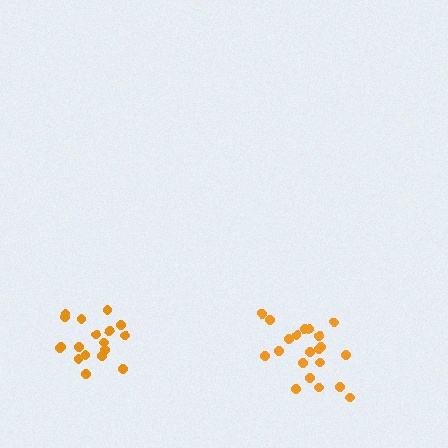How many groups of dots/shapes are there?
There are 2 groups.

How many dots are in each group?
Group 1: 21 dots, Group 2: 18 dots (39 total).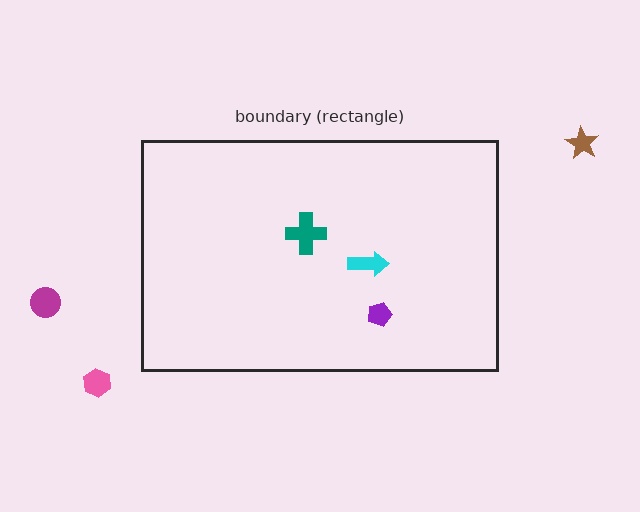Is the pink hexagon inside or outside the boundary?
Outside.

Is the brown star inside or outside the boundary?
Outside.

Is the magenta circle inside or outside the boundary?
Outside.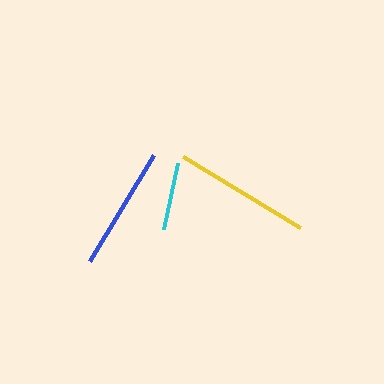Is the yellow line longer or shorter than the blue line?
The yellow line is longer than the blue line.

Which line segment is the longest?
The yellow line is the longest at approximately 137 pixels.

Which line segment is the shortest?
The cyan line is the shortest at approximately 67 pixels.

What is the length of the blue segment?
The blue segment is approximately 124 pixels long.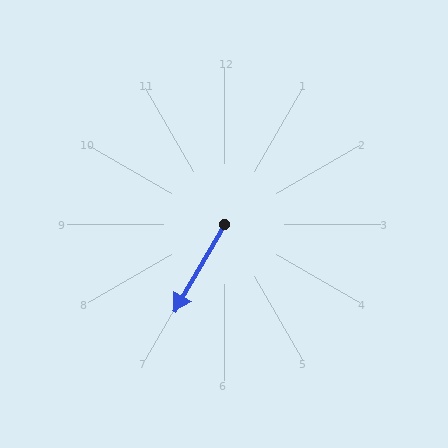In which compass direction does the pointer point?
Southwest.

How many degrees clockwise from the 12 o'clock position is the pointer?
Approximately 210 degrees.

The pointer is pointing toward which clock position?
Roughly 7 o'clock.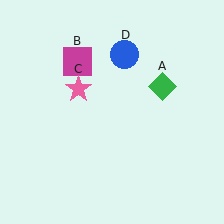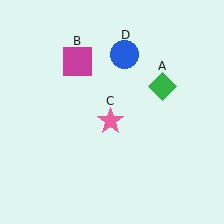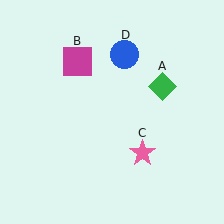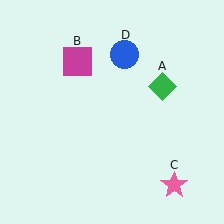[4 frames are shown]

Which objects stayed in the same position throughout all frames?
Green diamond (object A) and magenta square (object B) and blue circle (object D) remained stationary.